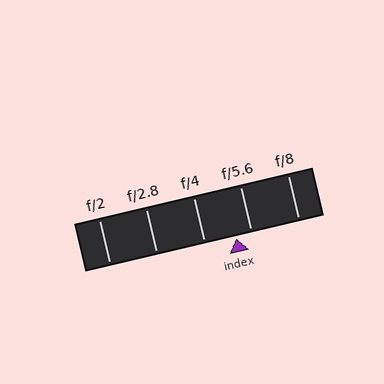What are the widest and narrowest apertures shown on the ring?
The widest aperture shown is f/2 and the narrowest is f/8.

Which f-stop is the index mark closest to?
The index mark is closest to f/5.6.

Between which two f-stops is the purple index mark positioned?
The index mark is between f/4 and f/5.6.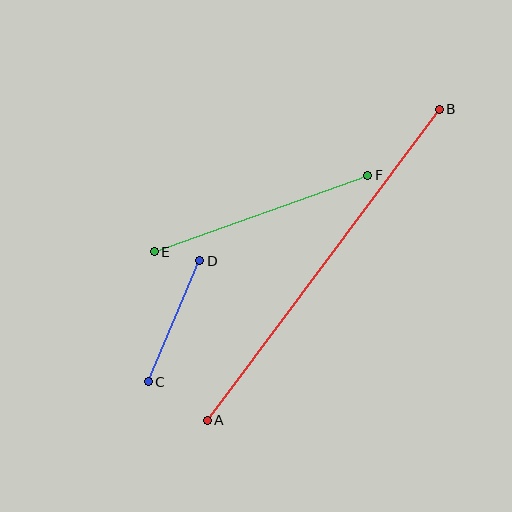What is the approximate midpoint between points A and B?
The midpoint is at approximately (323, 265) pixels.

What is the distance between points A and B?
The distance is approximately 388 pixels.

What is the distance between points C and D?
The distance is approximately 131 pixels.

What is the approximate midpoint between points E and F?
The midpoint is at approximately (261, 213) pixels.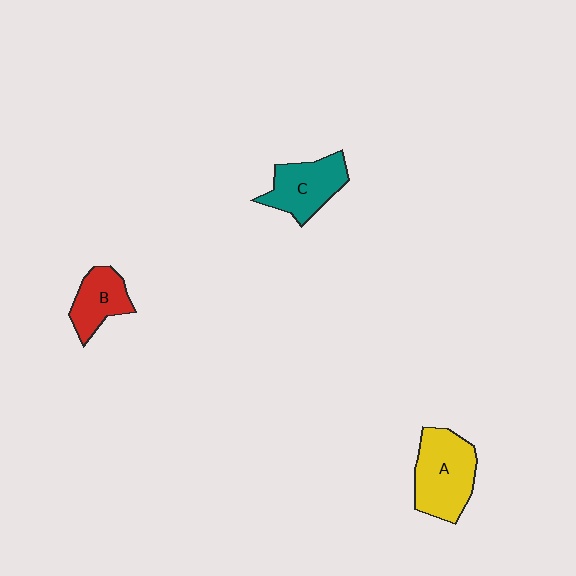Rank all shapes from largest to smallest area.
From largest to smallest: A (yellow), C (teal), B (red).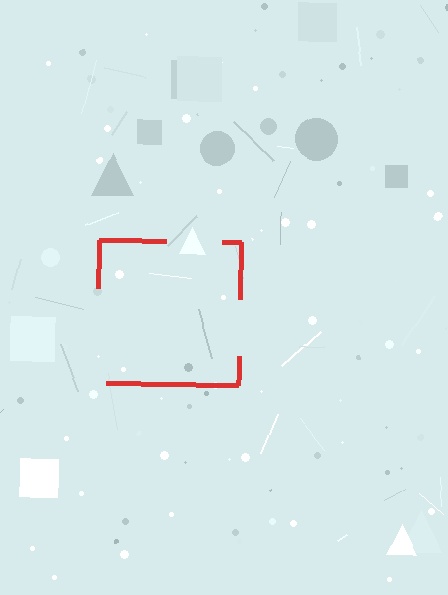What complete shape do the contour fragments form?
The contour fragments form a square.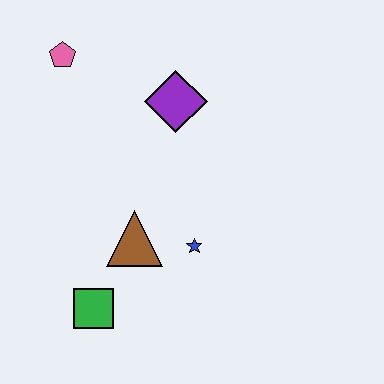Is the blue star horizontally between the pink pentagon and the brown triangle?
No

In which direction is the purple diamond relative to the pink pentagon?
The purple diamond is to the right of the pink pentagon.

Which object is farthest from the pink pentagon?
The green square is farthest from the pink pentagon.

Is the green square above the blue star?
No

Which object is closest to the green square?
The brown triangle is closest to the green square.